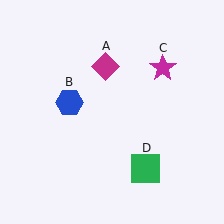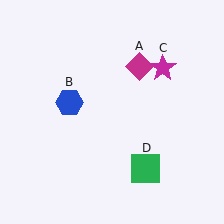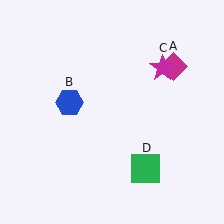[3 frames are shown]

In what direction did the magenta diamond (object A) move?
The magenta diamond (object A) moved right.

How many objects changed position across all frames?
1 object changed position: magenta diamond (object A).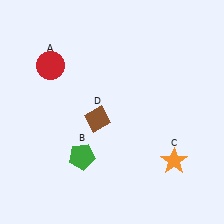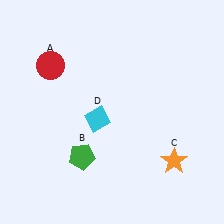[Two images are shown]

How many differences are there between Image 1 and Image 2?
There is 1 difference between the two images.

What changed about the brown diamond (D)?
In Image 1, D is brown. In Image 2, it changed to cyan.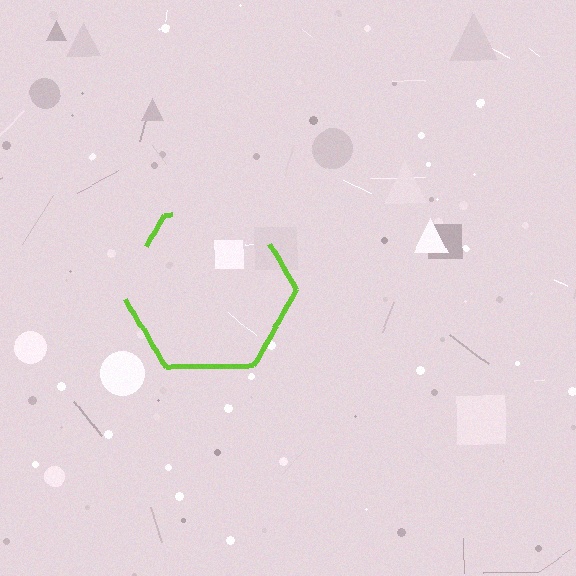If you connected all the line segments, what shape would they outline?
They would outline a hexagon.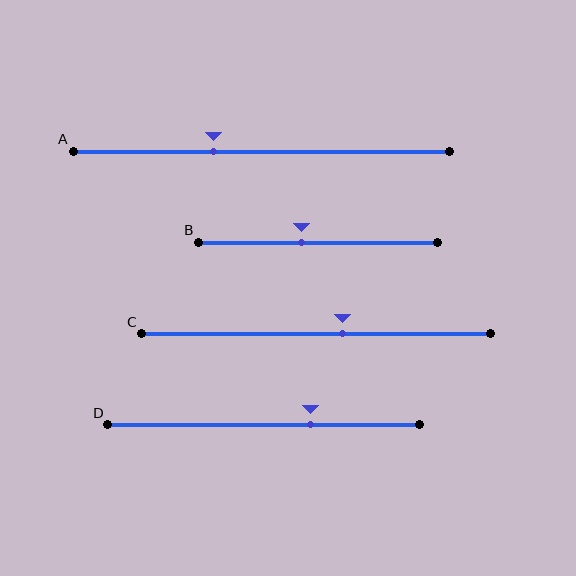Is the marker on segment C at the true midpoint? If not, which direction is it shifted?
No, the marker on segment C is shifted to the right by about 8% of the segment length.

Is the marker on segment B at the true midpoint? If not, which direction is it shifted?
No, the marker on segment B is shifted to the left by about 7% of the segment length.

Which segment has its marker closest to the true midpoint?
Segment B has its marker closest to the true midpoint.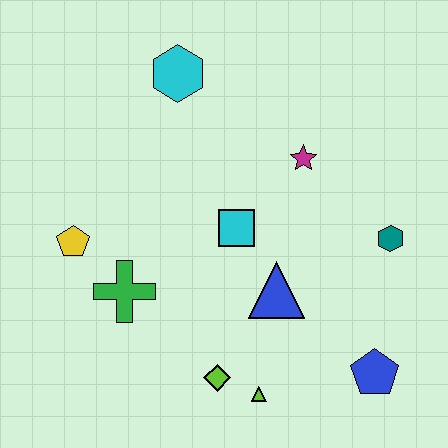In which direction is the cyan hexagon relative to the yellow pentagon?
The cyan hexagon is above the yellow pentagon.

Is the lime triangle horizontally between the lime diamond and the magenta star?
Yes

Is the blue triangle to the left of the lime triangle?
No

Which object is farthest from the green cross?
The teal hexagon is farthest from the green cross.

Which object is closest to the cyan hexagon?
The magenta star is closest to the cyan hexagon.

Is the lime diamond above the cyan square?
No